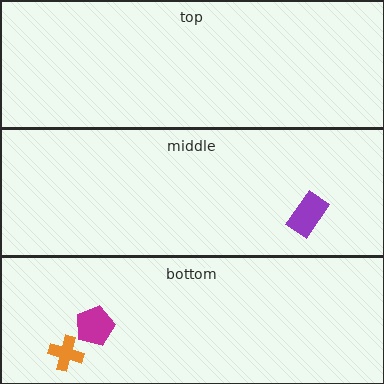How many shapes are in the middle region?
1.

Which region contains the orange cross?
The bottom region.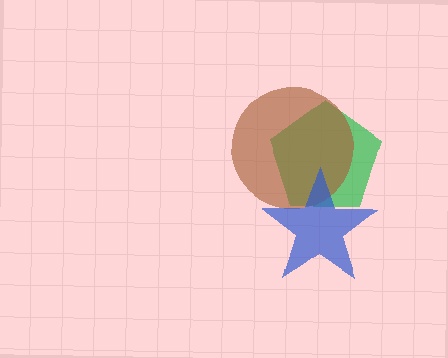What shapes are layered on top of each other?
The layered shapes are: a green pentagon, a brown circle, a blue star.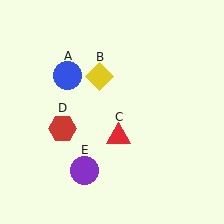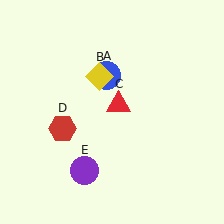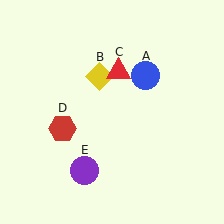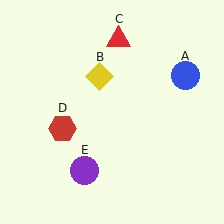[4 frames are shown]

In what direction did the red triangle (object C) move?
The red triangle (object C) moved up.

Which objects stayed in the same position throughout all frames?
Yellow diamond (object B) and red hexagon (object D) and purple circle (object E) remained stationary.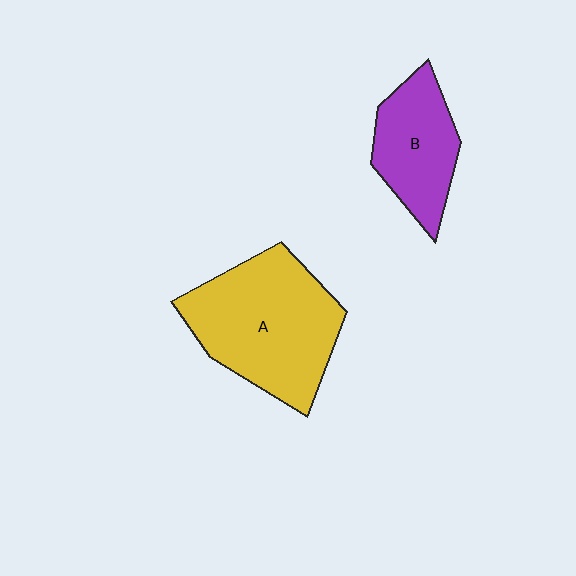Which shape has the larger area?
Shape A (yellow).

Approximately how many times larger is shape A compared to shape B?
Approximately 1.7 times.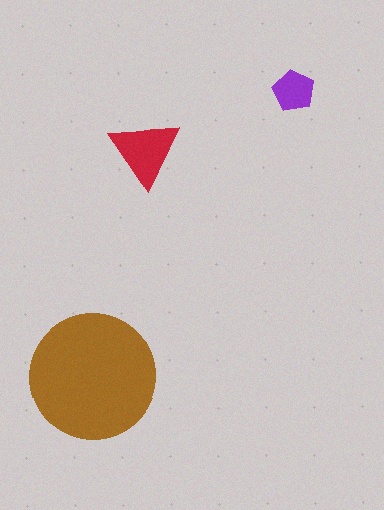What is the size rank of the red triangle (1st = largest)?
2nd.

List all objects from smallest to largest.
The purple pentagon, the red triangle, the brown circle.